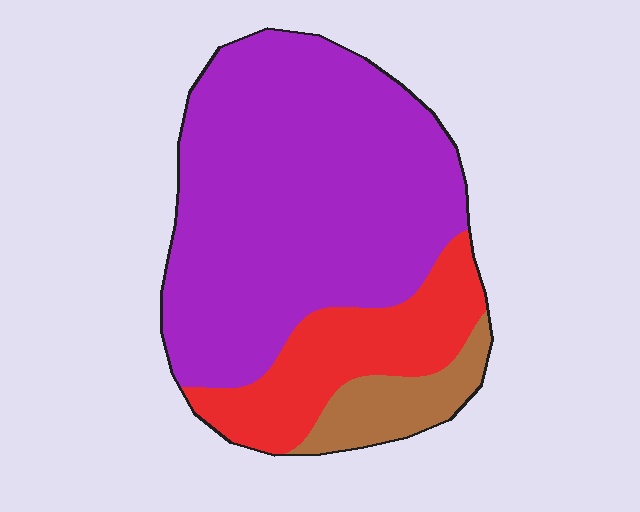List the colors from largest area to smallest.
From largest to smallest: purple, red, brown.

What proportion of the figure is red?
Red takes up between a sixth and a third of the figure.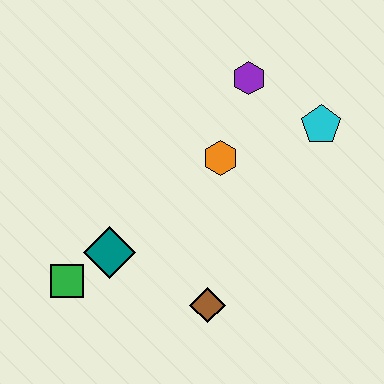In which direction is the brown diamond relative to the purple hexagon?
The brown diamond is below the purple hexagon.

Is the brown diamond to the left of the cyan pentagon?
Yes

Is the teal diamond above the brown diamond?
Yes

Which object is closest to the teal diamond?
The green square is closest to the teal diamond.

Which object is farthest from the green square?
The cyan pentagon is farthest from the green square.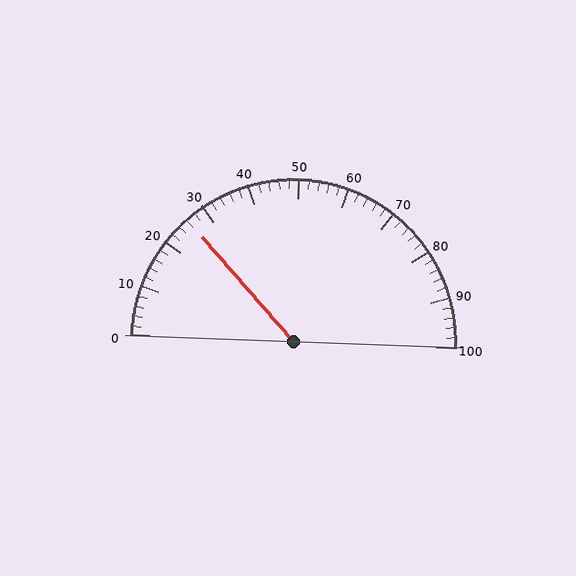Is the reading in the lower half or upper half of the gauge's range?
The reading is in the lower half of the range (0 to 100).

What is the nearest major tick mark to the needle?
The nearest major tick mark is 30.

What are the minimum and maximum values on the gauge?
The gauge ranges from 0 to 100.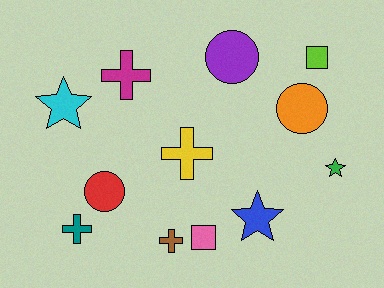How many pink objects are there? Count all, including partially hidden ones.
There is 1 pink object.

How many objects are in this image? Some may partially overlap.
There are 12 objects.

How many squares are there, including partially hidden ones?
There are 2 squares.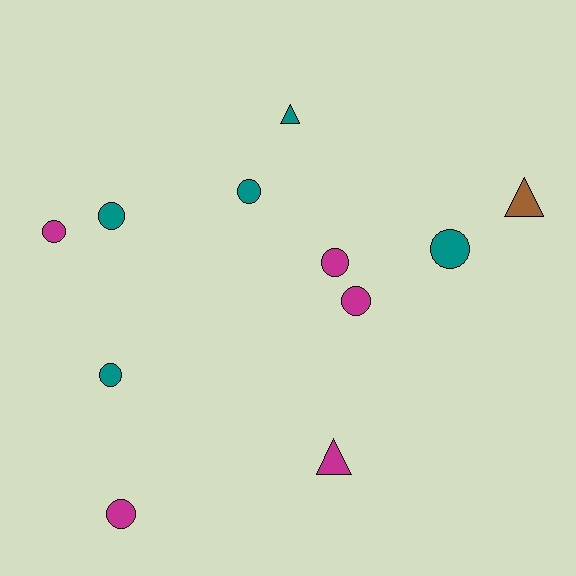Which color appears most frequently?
Magenta, with 5 objects.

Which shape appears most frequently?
Circle, with 8 objects.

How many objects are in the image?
There are 11 objects.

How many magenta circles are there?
There are 4 magenta circles.